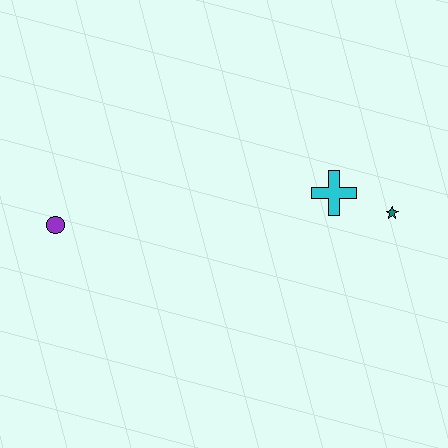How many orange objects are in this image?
There are no orange objects.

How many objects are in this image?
There are 3 objects.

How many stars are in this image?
There is 1 star.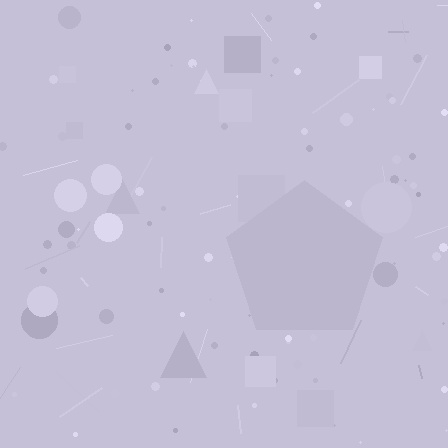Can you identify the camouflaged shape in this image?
The camouflaged shape is a pentagon.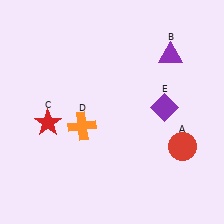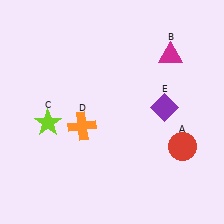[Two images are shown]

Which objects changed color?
B changed from purple to magenta. C changed from red to lime.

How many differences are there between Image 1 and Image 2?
There are 2 differences between the two images.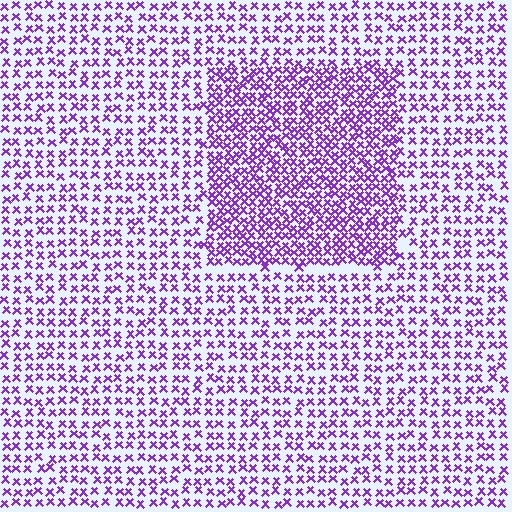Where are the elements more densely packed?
The elements are more densely packed inside the rectangle boundary.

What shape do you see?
I see a rectangle.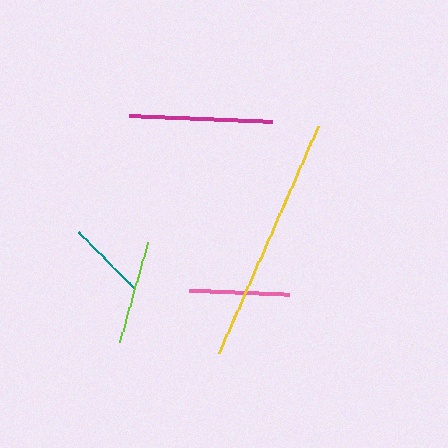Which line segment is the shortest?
The teal line is the shortest at approximately 80 pixels.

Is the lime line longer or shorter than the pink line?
The lime line is longer than the pink line.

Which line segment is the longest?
The yellow line is the longest at approximately 248 pixels.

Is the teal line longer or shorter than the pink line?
The pink line is longer than the teal line.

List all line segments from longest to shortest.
From longest to shortest: yellow, magenta, lime, pink, teal.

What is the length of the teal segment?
The teal segment is approximately 80 pixels long.